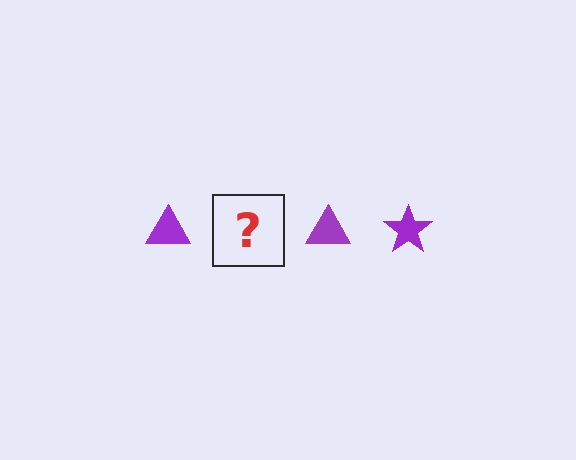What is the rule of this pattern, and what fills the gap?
The rule is that the pattern cycles through triangle, star shapes in purple. The gap should be filled with a purple star.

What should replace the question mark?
The question mark should be replaced with a purple star.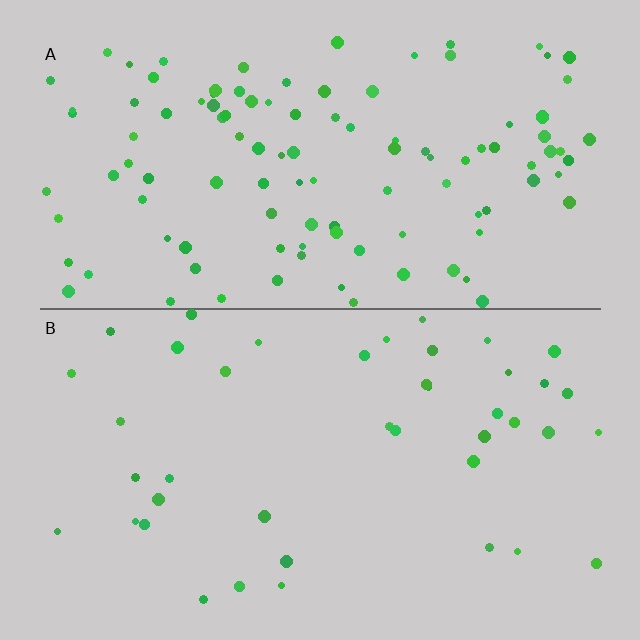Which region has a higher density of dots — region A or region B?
A (the top).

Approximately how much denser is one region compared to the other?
Approximately 2.6× — region A over region B.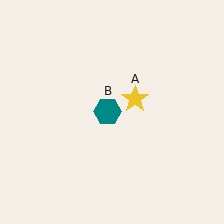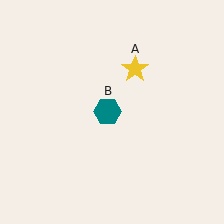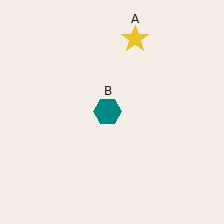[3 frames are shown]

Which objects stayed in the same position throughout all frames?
Teal hexagon (object B) remained stationary.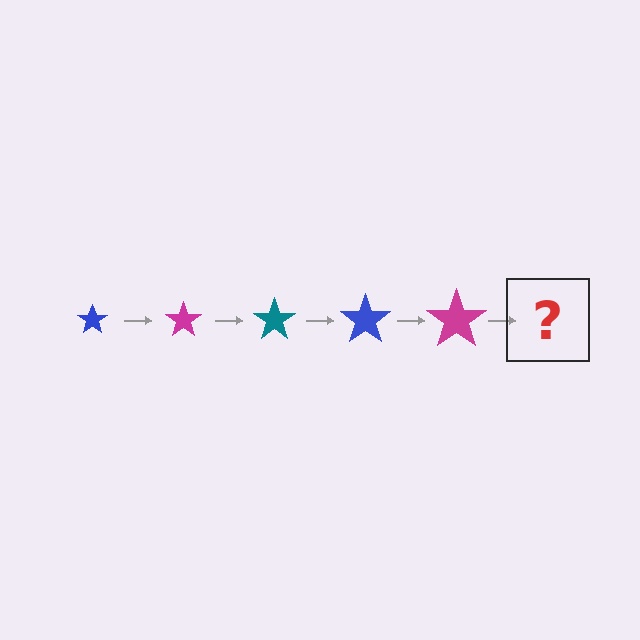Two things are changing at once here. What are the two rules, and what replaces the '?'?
The two rules are that the star grows larger each step and the color cycles through blue, magenta, and teal. The '?' should be a teal star, larger than the previous one.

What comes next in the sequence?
The next element should be a teal star, larger than the previous one.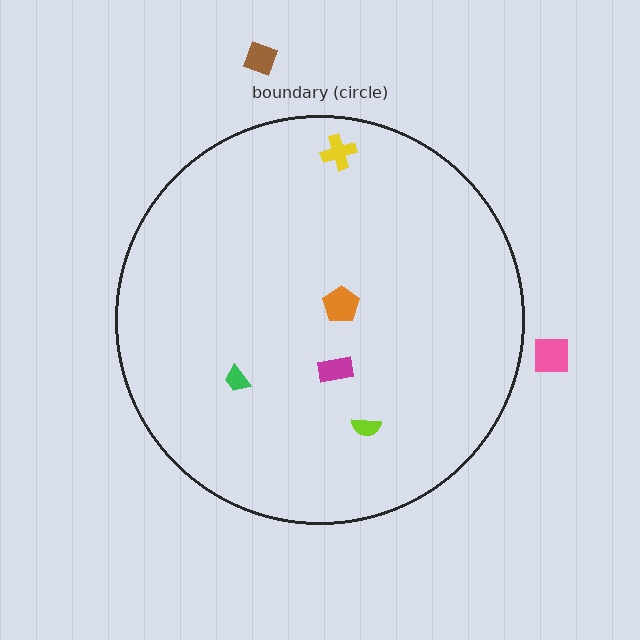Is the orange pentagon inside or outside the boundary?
Inside.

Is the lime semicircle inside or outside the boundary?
Inside.